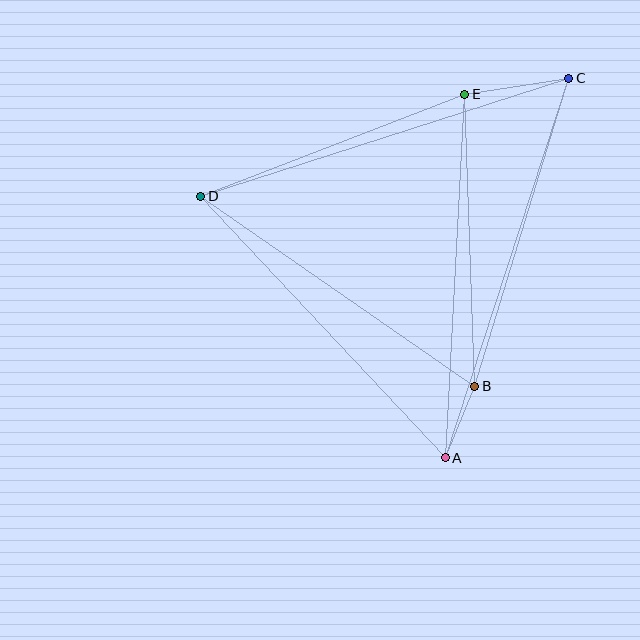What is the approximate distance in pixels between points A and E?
The distance between A and E is approximately 364 pixels.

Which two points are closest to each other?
Points A and B are closest to each other.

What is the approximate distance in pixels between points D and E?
The distance between D and E is approximately 283 pixels.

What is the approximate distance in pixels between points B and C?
The distance between B and C is approximately 322 pixels.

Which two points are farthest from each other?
Points A and C are farthest from each other.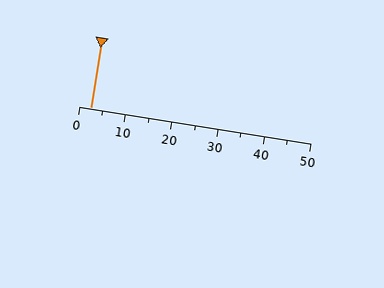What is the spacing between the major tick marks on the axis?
The major ticks are spaced 10 apart.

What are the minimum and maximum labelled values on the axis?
The axis runs from 0 to 50.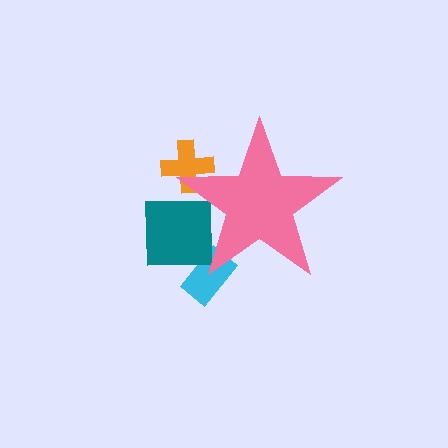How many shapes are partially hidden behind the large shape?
3 shapes are partially hidden.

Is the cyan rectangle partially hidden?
Yes, the cyan rectangle is partially hidden behind the pink star.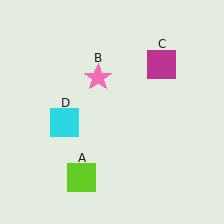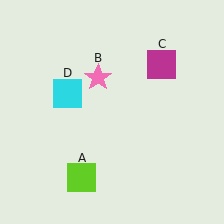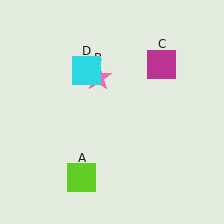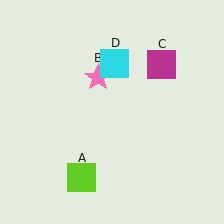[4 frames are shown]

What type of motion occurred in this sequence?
The cyan square (object D) rotated clockwise around the center of the scene.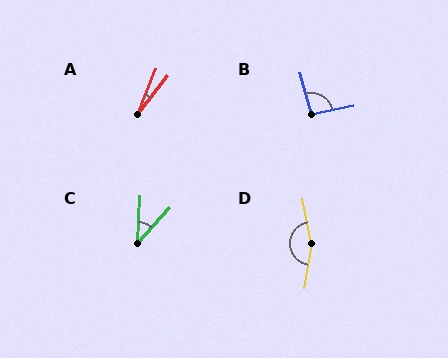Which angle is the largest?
D, at approximately 161 degrees.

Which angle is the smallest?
A, at approximately 16 degrees.